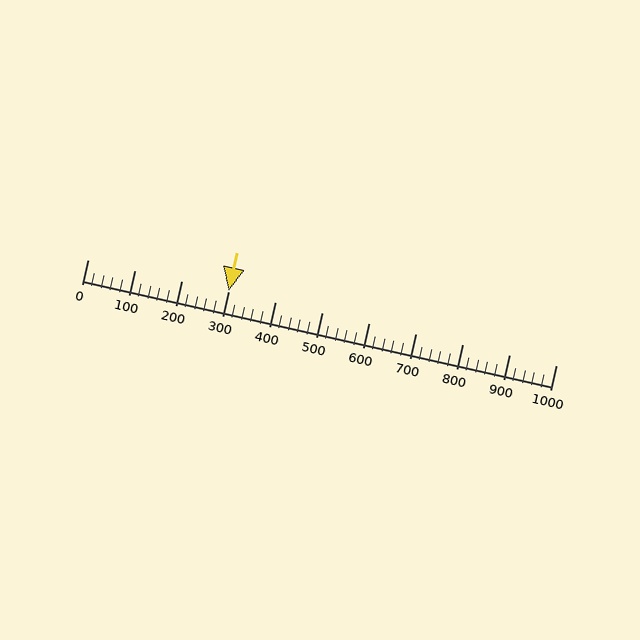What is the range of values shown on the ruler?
The ruler shows values from 0 to 1000.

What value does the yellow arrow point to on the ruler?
The yellow arrow points to approximately 300.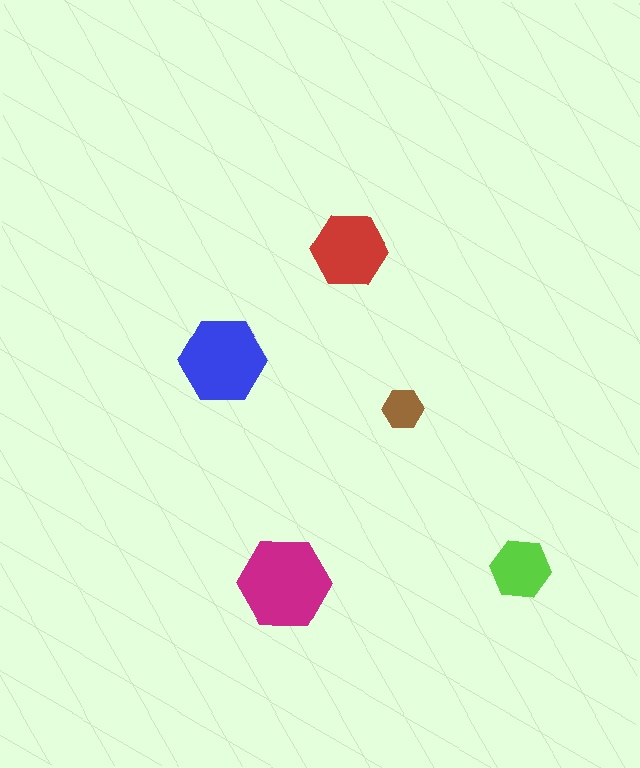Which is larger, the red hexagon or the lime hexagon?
The red one.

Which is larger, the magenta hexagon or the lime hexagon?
The magenta one.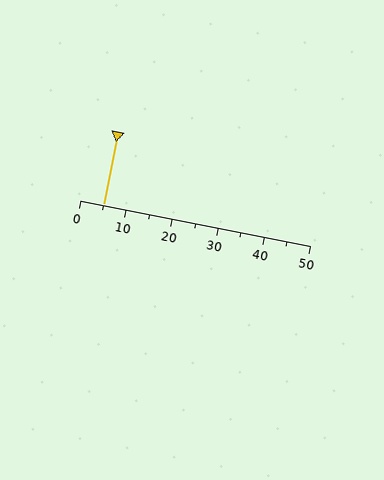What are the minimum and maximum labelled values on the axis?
The axis runs from 0 to 50.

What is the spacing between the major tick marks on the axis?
The major ticks are spaced 10 apart.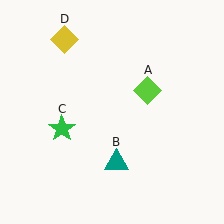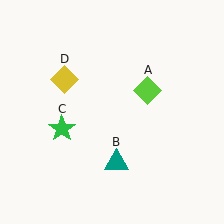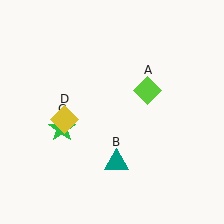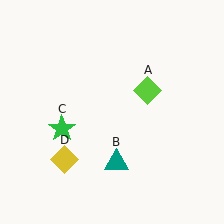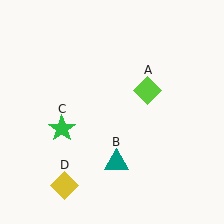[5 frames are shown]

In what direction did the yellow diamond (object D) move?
The yellow diamond (object D) moved down.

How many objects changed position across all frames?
1 object changed position: yellow diamond (object D).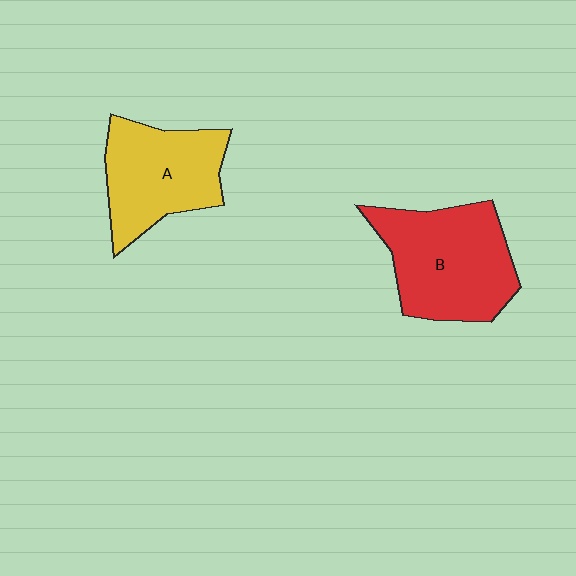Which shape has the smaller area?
Shape A (yellow).